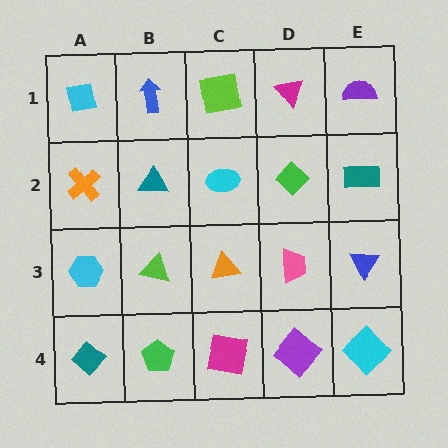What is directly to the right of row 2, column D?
A teal rectangle.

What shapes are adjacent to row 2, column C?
A lime square (row 1, column C), an orange triangle (row 3, column C), a teal triangle (row 2, column B), a green diamond (row 2, column D).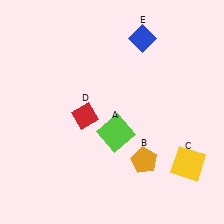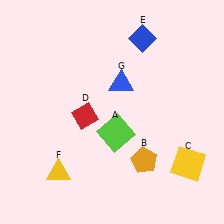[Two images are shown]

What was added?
A yellow triangle (F), a blue triangle (G) were added in Image 2.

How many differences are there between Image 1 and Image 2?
There are 2 differences between the two images.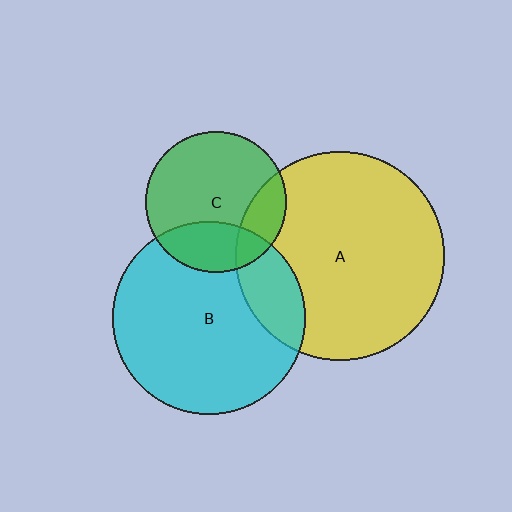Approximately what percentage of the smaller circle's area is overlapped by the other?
Approximately 20%.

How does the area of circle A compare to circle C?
Approximately 2.2 times.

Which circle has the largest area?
Circle A (yellow).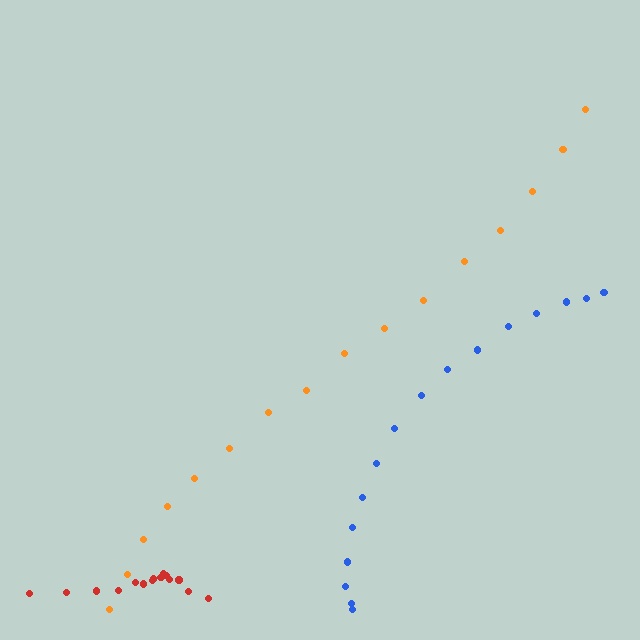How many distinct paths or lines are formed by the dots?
There are 3 distinct paths.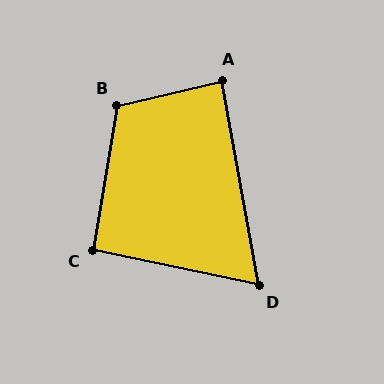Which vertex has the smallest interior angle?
D, at approximately 68 degrees.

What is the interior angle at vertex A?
Approximately 87 degrees (approximately right).